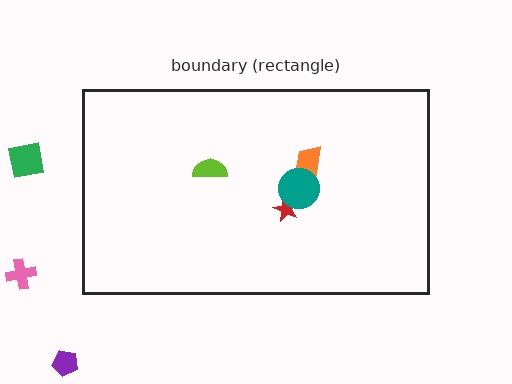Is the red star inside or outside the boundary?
Inside.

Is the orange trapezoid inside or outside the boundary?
Inside.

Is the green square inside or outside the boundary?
Outside.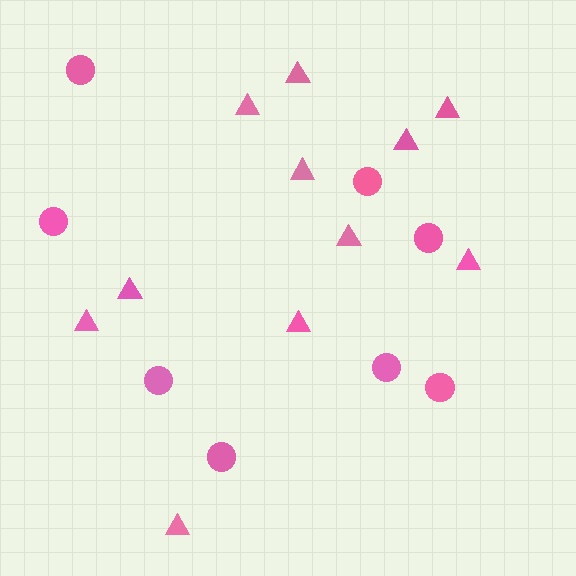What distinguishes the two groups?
There are 2 groups: one group of triangles (11) and one group of circles (8).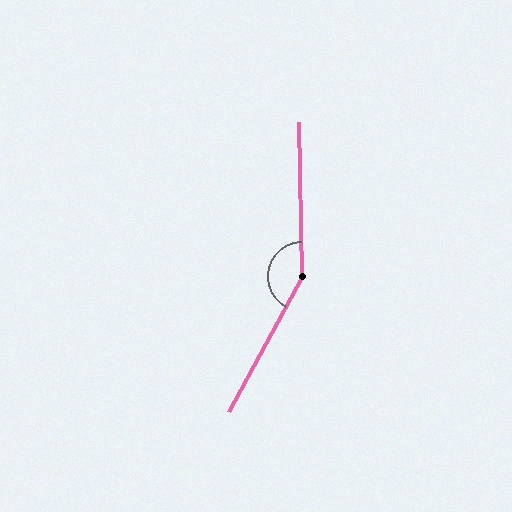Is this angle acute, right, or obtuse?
It is obtuse.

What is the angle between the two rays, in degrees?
Approximately 150 degrees.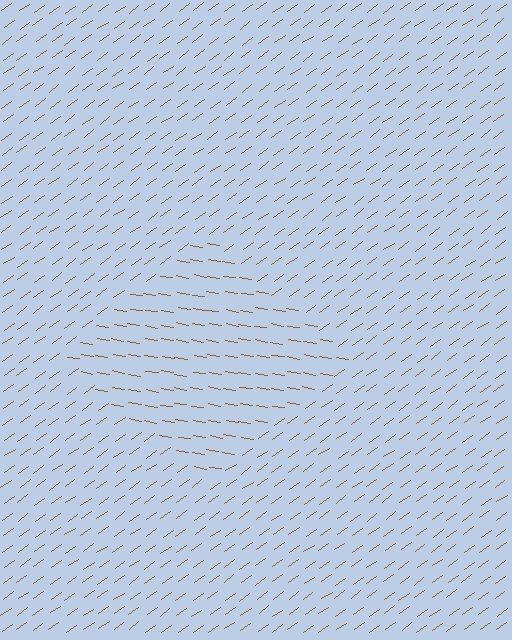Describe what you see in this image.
The image is filled with small brown line segments. A diamond region in the image has lines oriented differently from the surrounding lines, creating a visible texture boundary.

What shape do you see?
I see a diamond.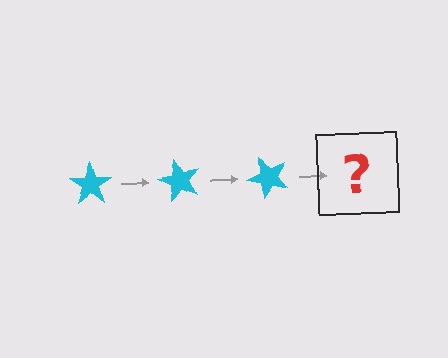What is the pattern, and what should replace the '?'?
The pattern is that the star rotates 60 degrees each step. The '?' should be a cyan star rotated 180 degrees.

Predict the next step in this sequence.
The next step is a cyan star rotated 180 degrees.